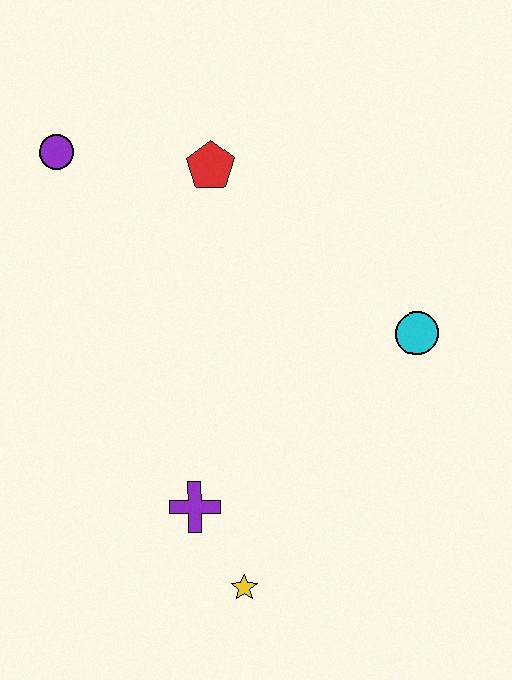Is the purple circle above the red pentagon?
Yes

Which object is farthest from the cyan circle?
The purple circle is farthest from the cyan circle.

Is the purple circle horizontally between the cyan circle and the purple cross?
No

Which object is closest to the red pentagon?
The purple circle is closest to the red pentagon.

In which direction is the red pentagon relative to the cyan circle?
The red pentagon is to the left of the cyan circle.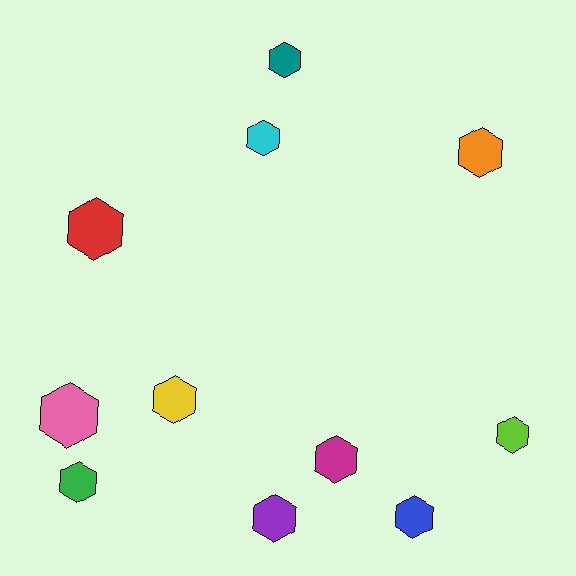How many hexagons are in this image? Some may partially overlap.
There are 11 hexagons.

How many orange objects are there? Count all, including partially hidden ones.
There is 1 orange object.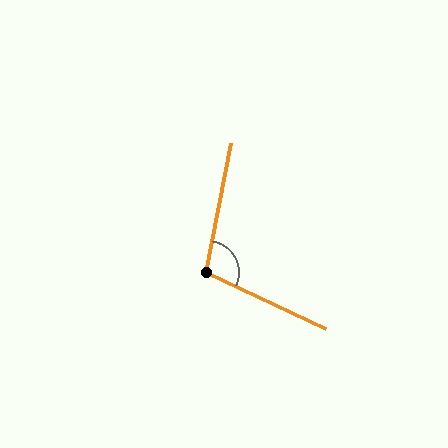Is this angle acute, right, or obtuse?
It is obtuse.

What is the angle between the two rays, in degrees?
Approximately 105 degrees.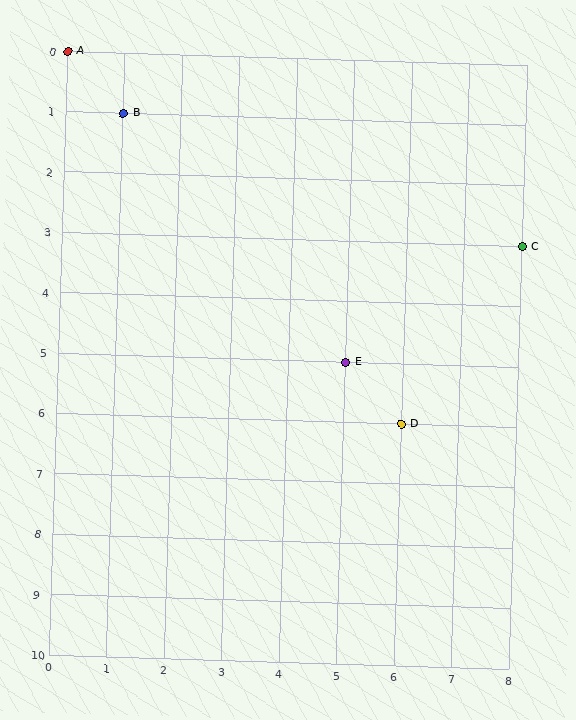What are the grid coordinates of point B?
Point B is at grid coordinates (1, 1).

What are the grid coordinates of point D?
Point D is at grid coordinates (6, 6).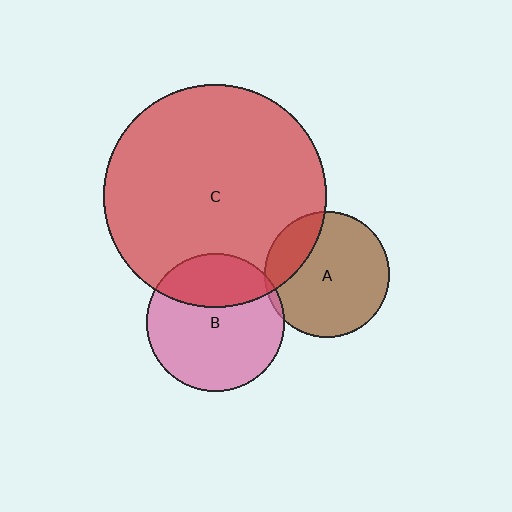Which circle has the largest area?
Circle C (red).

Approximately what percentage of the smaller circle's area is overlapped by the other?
Approximately 20%.